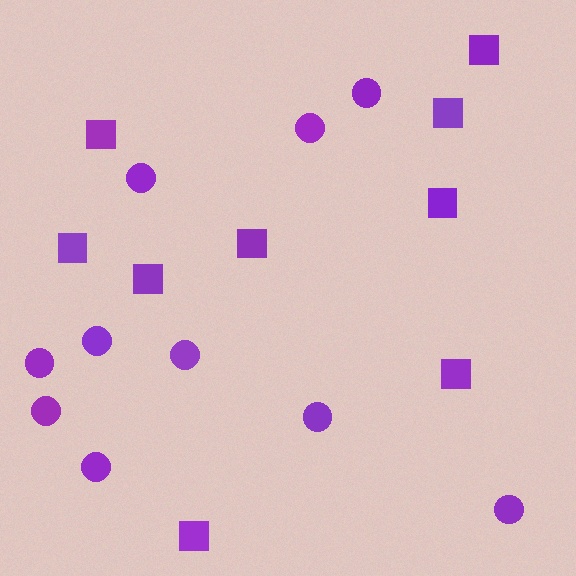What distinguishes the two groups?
There are 2 groups: one group of squares (9) and one group of circles (10).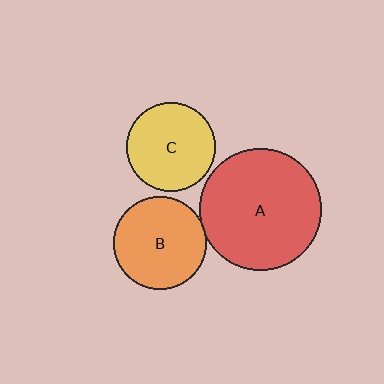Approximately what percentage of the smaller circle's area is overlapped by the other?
Approximately 5%.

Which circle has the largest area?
Circle A (red).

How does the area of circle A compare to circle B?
Approximately 1.7 times.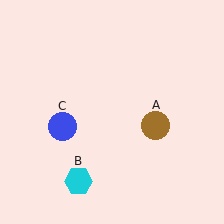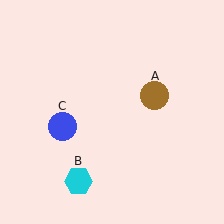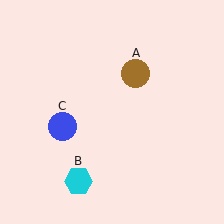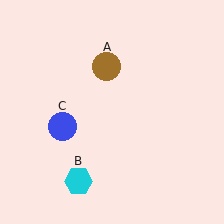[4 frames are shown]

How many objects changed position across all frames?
1 object changed position: brown circle (object A).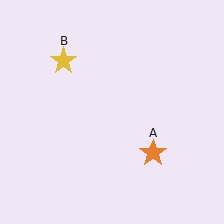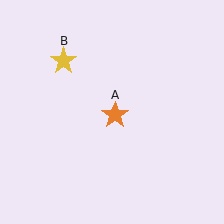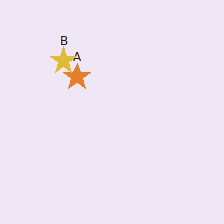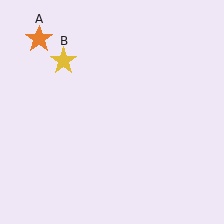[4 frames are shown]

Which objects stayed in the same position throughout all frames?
Yellow star (object B) remained stationary.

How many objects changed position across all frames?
1 object changed position: orange star (object A).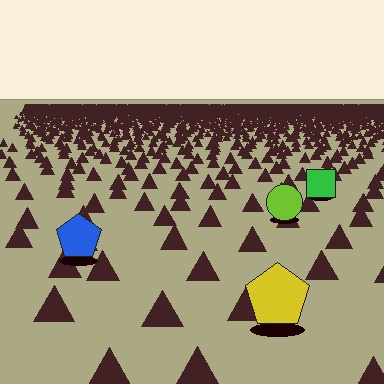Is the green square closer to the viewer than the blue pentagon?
No. The blue pentagon is closer — you can tell from the texture gradient: the ground texture is coarser near it.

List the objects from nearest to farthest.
From nearest to farthest: the yellow pentagon, the blue pentagon, the lime circle, the green square.